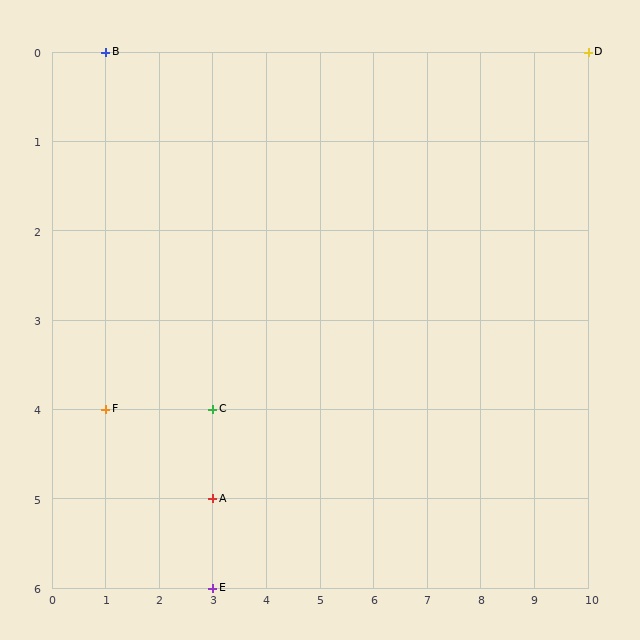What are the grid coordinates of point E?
Point E is at grid coordinates (3, 6).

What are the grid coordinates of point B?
Point B is at grid coordinates (1, 0).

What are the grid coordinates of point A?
Point A is at grid coordinates (3, 5).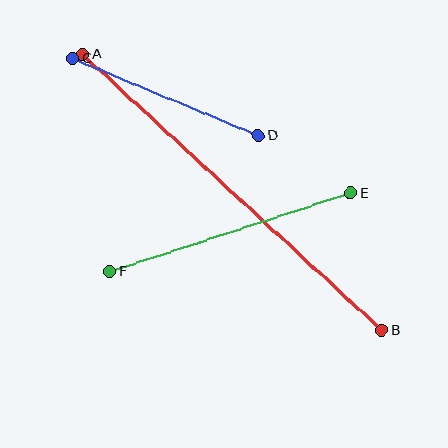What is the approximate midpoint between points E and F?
The midpoint is at approximately (230, 232) pixels.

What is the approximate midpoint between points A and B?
The midpoint is at approximately (232, 192) pixels.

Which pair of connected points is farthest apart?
Points A and B are farthest apart.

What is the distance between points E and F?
The distance is approximately 253 pixels.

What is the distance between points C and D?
The distance is approximately 200 pixels.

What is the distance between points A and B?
The distance is approximately 407 pixels.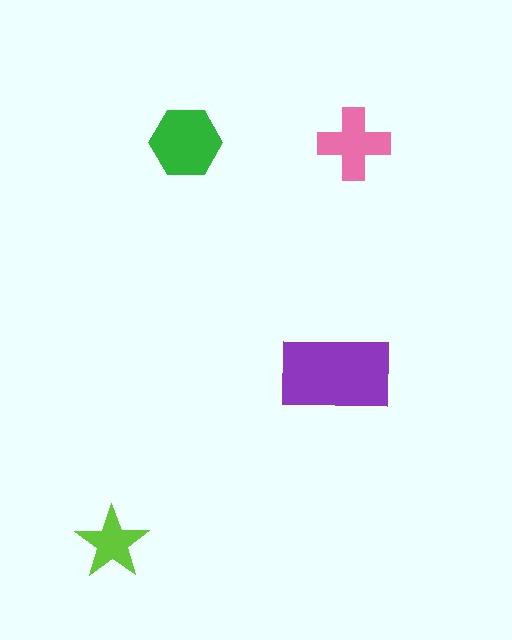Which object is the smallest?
The lime star.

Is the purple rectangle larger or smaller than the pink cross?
Larger.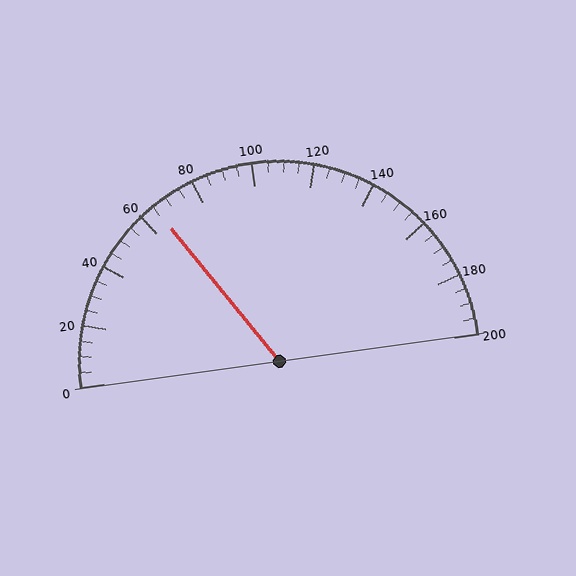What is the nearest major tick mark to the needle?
The nearest major tick mark is 60.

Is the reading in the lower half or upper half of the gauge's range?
The reading is in the lower half of the range (0 to 200).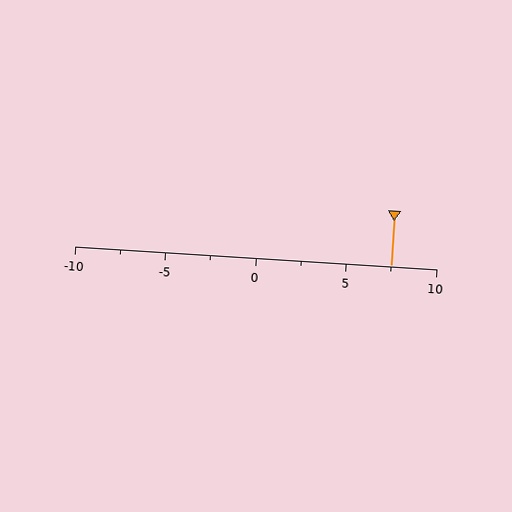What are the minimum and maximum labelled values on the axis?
The axis runs from -10 to 10.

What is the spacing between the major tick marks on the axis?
The major ticks are spaced 5 apart.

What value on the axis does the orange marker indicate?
The marker indicates approximately 7.5.